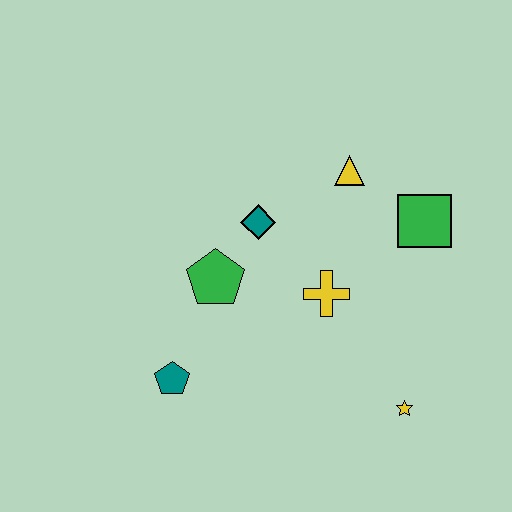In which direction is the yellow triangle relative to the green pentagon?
The yellow triangle is to the right of the green pentagon.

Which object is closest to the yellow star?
The yellow cross is closest to the yellow star.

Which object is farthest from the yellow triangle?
The teal pentagon is farthest from the yellow triangle.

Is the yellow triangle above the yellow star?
Yes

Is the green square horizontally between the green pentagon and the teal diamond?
No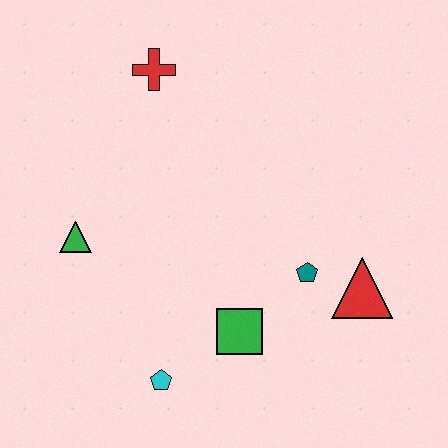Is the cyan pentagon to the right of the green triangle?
Yes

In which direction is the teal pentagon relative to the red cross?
The teal pentagon is below the red cross.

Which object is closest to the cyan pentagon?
The green square is closest to the cyan pentagon.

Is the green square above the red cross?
No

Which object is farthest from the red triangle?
The red cross is farthest from the red triangle.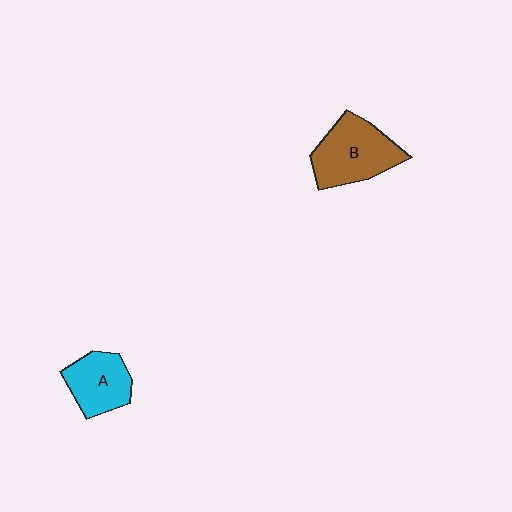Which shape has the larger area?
Shape B (brown).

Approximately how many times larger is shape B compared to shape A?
Approximately 1.4 times.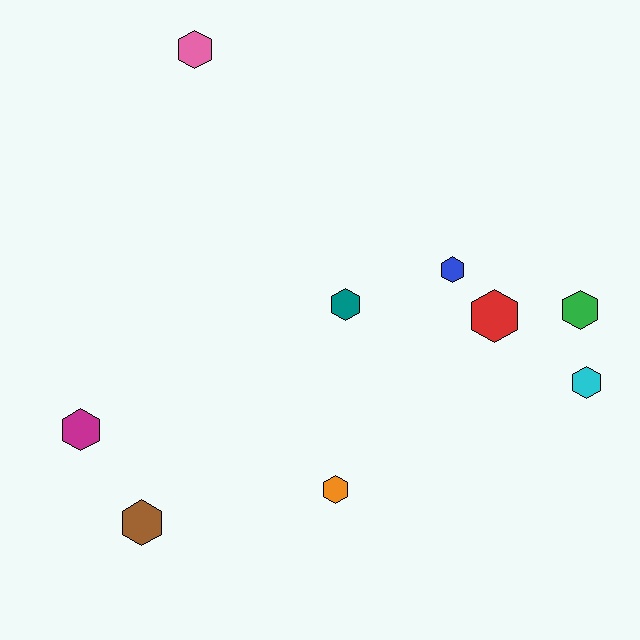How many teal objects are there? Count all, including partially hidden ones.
There is 1 teal object.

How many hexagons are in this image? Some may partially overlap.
There are 9 hexagons.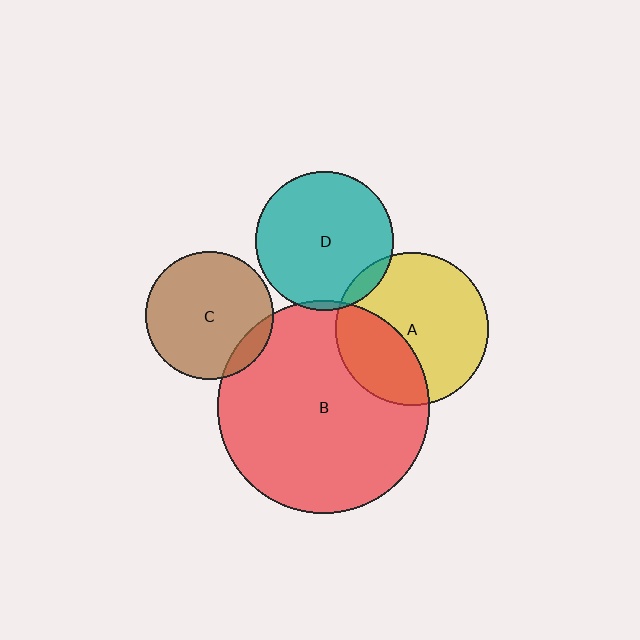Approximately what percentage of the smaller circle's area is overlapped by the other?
Approximately 10%.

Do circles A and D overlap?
Yes.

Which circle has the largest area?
Circle B (red).